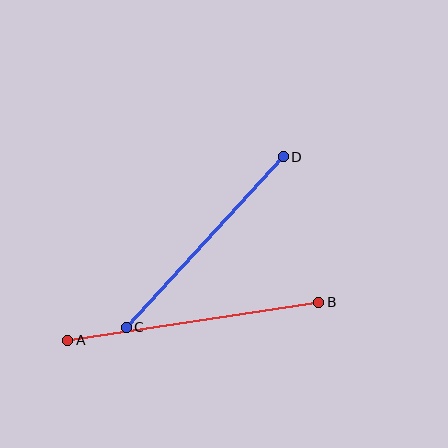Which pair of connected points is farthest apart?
Points A and B are farthest apart.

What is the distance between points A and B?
The distance is approximately 254 pixels.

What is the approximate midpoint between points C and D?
The midpoint is at approximately (205, 242) pixels.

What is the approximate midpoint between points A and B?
The midpoint is at approximately (193, 321) pixels.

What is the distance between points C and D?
The distance is approximately 232 pixels.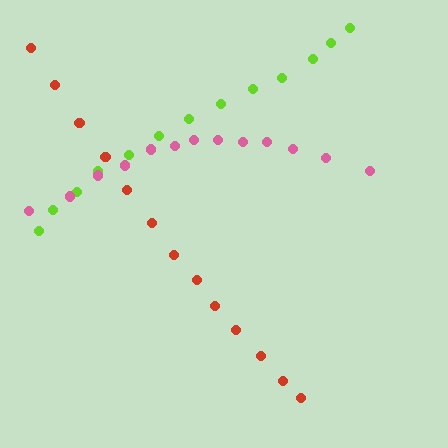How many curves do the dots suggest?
There are 3 distinct paths.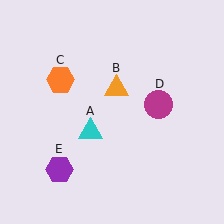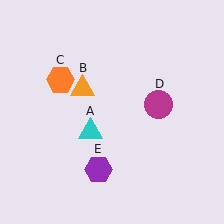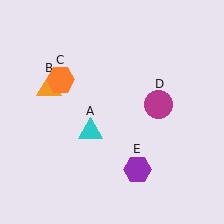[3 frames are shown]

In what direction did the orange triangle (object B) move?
The orange triangle (object B) moved left.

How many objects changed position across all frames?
2 objects changed position: orange triangle (object B), purple hexagon (object E).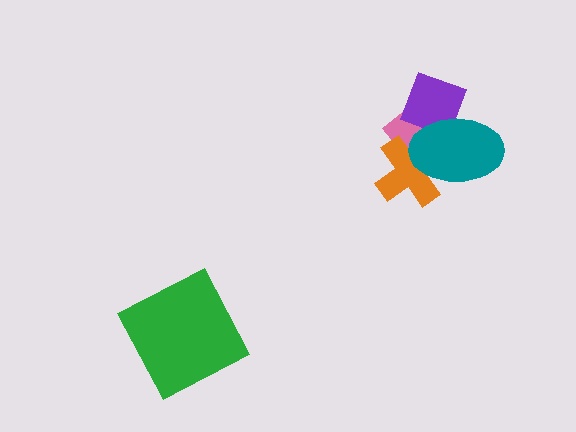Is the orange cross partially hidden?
Yes, it is partially covered by another shape.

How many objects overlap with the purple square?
2 objects overlap with the purple square.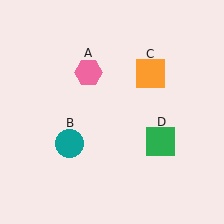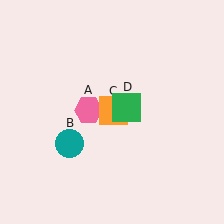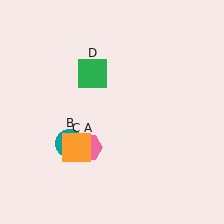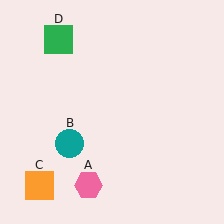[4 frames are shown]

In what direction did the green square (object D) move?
The green square (object D) moved up and to the left.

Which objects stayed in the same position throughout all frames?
Teal circle (object B) remained stationary.